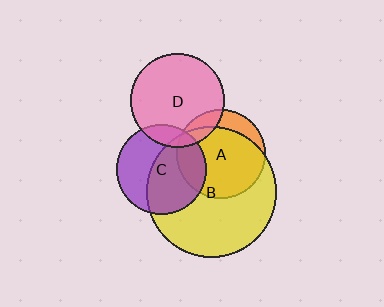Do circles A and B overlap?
Yes.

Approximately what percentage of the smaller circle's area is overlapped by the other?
Approximately 80%.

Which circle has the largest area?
Circle B (yellow).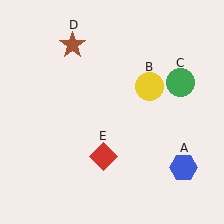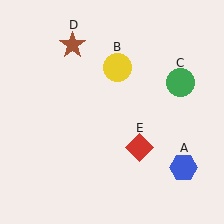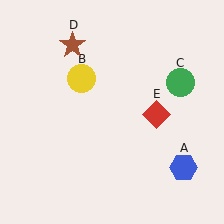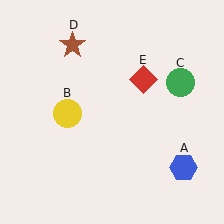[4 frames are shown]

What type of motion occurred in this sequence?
The yellow circle (object B), red diamond (object E) rotated counterclockwise around the center of the scene.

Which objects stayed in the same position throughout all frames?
Blue hexagon (object A) and green circle (object C) and brown star (object D) remained stationary.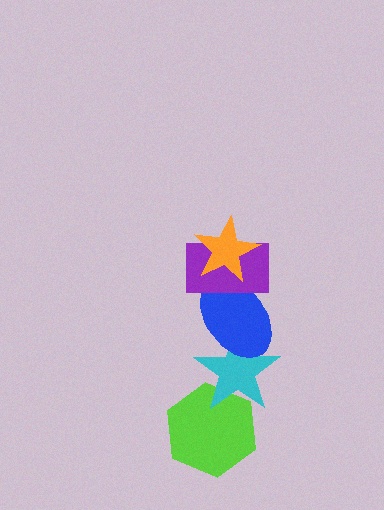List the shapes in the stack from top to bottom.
From top to bottom: the orange star, the purple rectangle, the blue ellipse, the cyan star, the lime hexagon.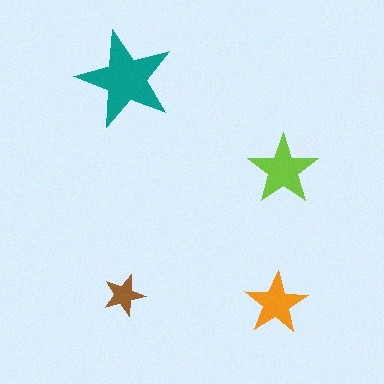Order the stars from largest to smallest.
the teal one, the lime one, the orange one, the brown one.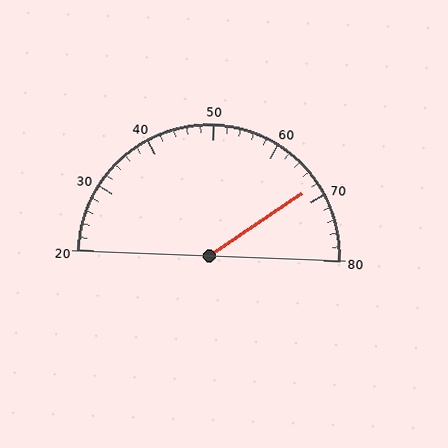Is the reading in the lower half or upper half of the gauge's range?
The reading is in the upper half of the range (20 to 80).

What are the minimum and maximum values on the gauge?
The gauge ranges from 20 to 80.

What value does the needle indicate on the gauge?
The needle indicates approximately 68.